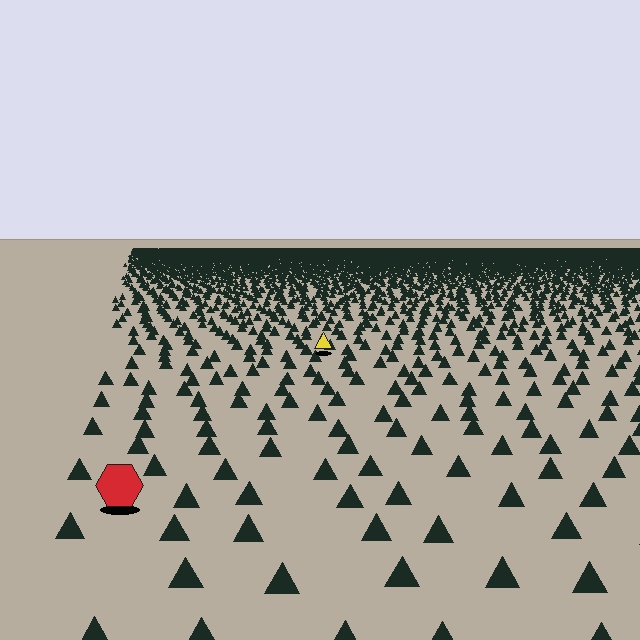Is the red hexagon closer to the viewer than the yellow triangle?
Yes. The red hexagon is closer — you can tell from the texture gradient: the ground texture is coarser near it.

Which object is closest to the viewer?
The red hexagon is closest. The texture marks near it are larger and more spread out.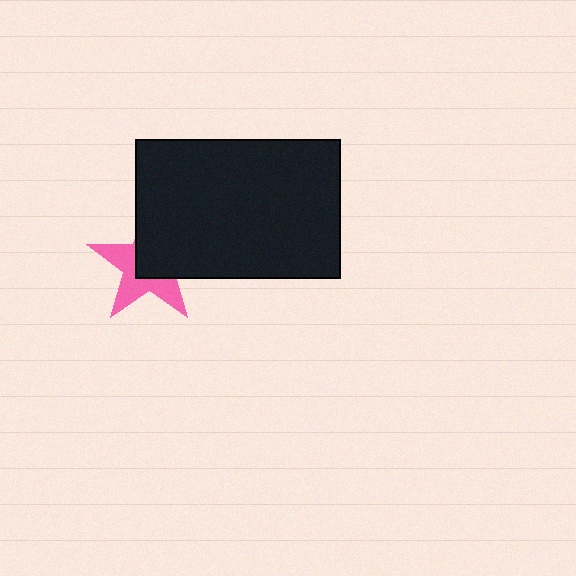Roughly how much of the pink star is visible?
About half of it is visible (roughly 48%).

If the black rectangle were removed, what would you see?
You would see the complete pink star.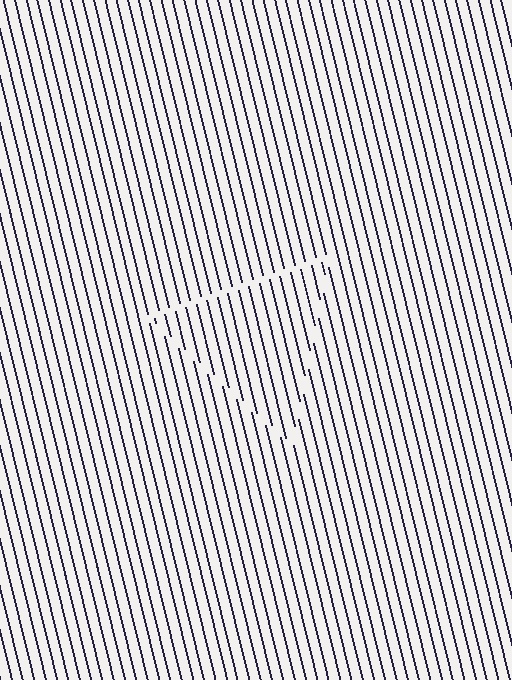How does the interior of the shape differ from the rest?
The interior of the shape contains the same grating, shifted by half a period — the contour is defined by the phase discontinuity where line-ends from the inner and outer gratings abut.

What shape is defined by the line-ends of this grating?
An illusory triangle. The interior of the shape contains the same grating, shifted by half a period — the contour is defined by the phase discontinuity where line-ends from the inner and outer gratings abut.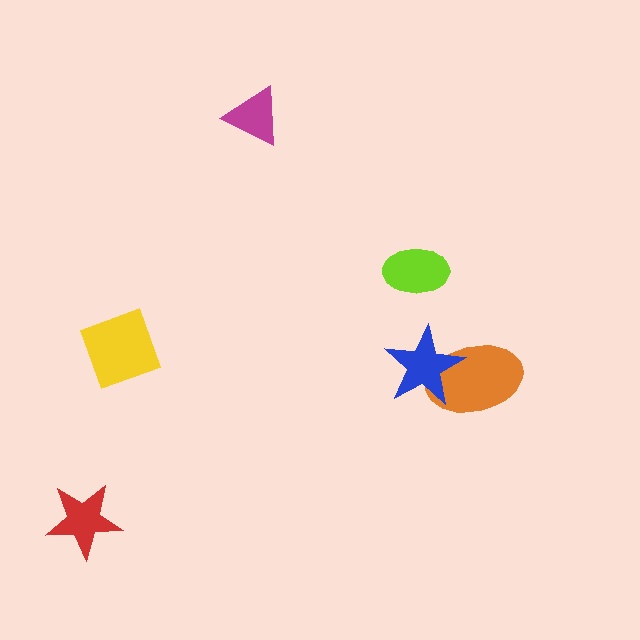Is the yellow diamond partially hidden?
No, no other shape covers it.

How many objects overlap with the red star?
0 objects overlap with the red star.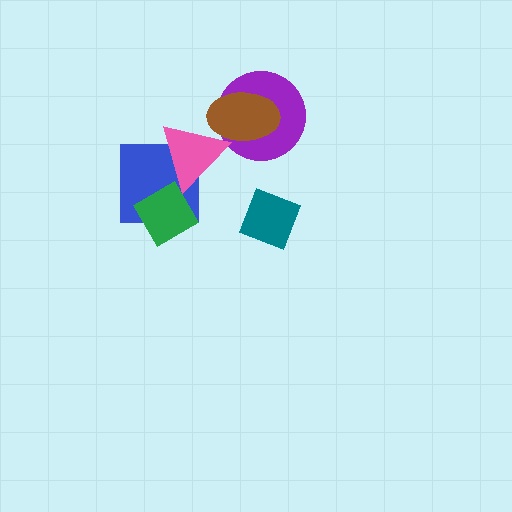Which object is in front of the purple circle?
The brown ellipse is in front of the purple circle.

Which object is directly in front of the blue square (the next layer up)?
The green diamond is directly in front of the blue square.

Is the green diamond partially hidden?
Yes, it is partially covered by another shape.